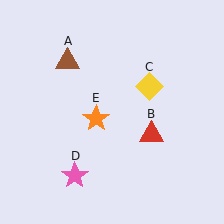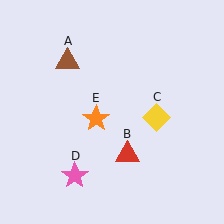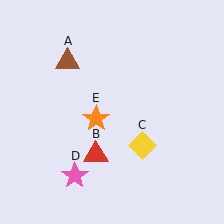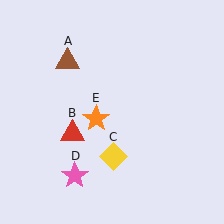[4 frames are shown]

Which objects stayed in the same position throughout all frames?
Brown triangle (object A) and pink star (object D) and orange star (object E) remained stationary.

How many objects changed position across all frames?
2 objects changed position: red triangle (object B), yellow diamond (object C).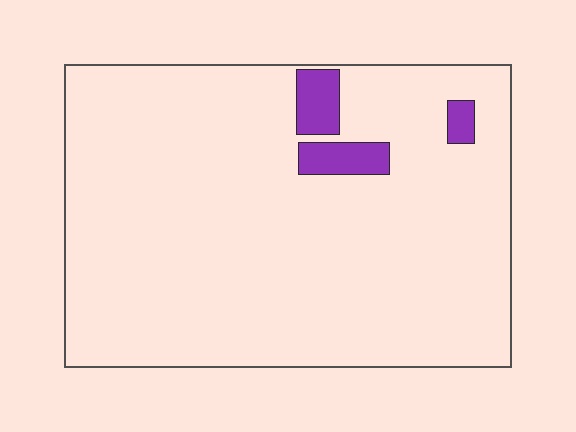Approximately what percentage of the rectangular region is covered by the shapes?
Approximately 5%.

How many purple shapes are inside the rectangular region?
3.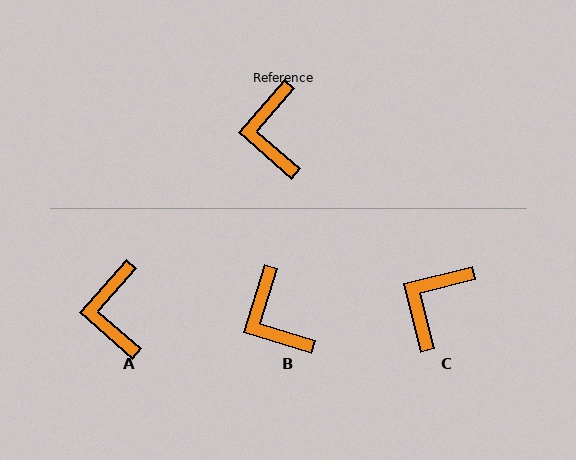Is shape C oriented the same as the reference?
No, it is off by about 35 degrees.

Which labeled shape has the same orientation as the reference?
A.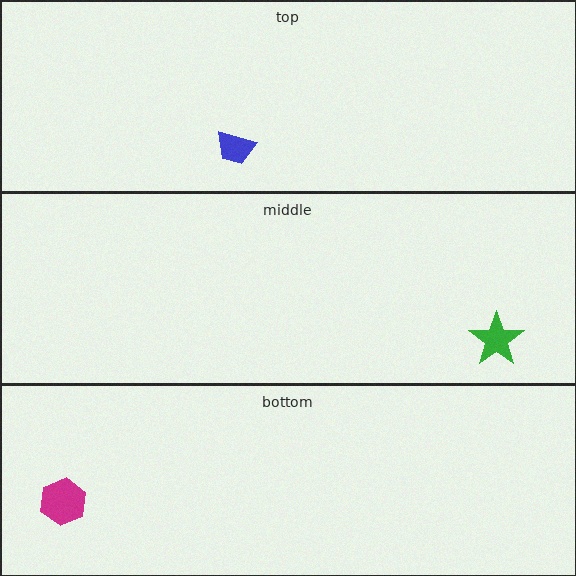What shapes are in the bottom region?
The magenta hexagon.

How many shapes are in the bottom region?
1.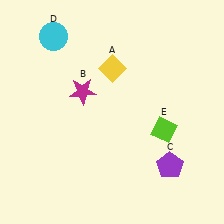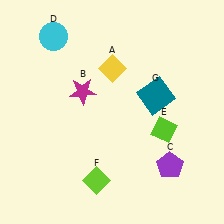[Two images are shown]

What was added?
A lime diamond (F), a teal square (G) were added in Image 2.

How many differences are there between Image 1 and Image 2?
There are 2 differences between the two images.